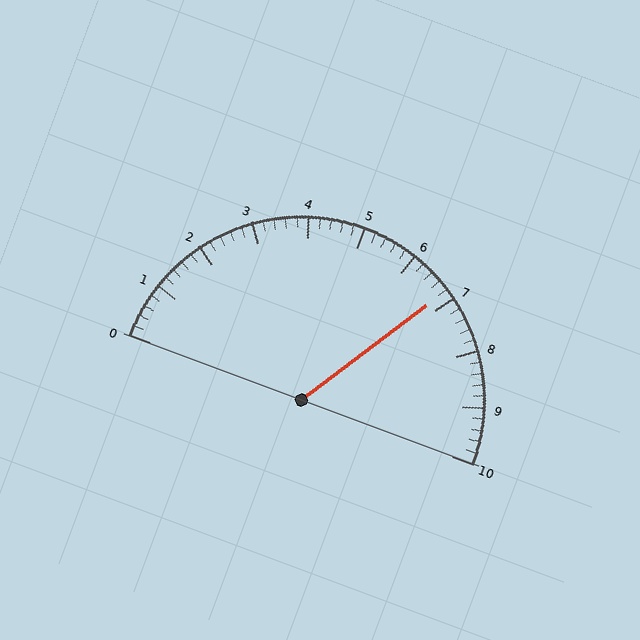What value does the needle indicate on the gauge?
The needle indicates approximately 6.8.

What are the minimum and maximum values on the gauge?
The gauge ranges from 0 to 10.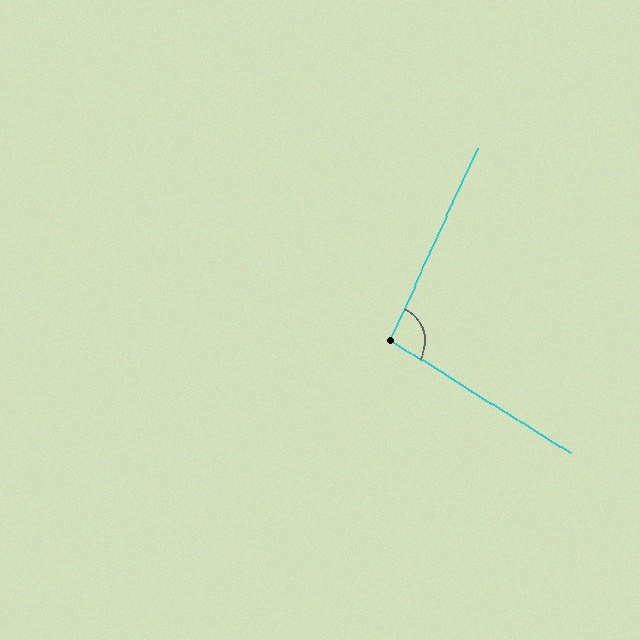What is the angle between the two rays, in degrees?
Approximately 97 degrees.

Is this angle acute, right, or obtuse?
It is obtuse.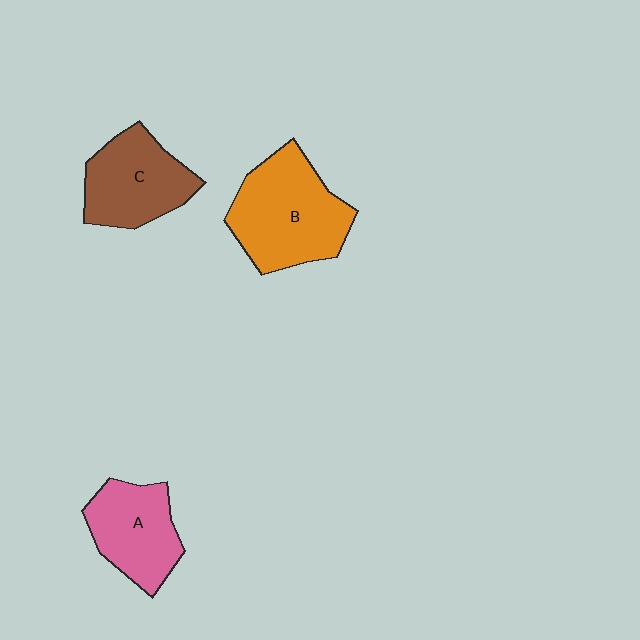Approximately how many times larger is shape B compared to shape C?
Approximately 1.3 times.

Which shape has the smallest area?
Shape A (pink).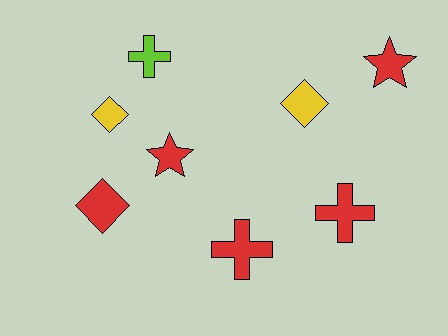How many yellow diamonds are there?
There are 2 yellow diamonds.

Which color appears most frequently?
Red, with 5 objects.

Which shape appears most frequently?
Cross, with 3 objects.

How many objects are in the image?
There are 8 objects.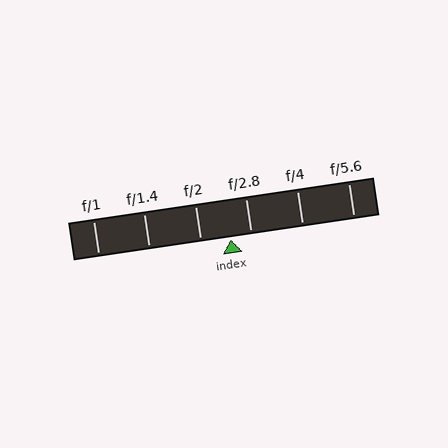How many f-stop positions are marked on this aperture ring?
There are 6 f-stop positions marked.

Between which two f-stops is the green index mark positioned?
The index mark is between f/2 and f/2.8.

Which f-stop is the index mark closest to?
The index mark is closest to f/2.8.